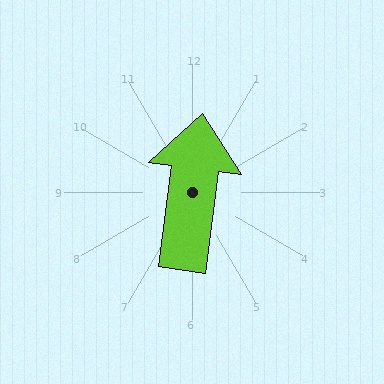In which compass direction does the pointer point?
North.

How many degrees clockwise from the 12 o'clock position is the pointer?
Approximately 8 degrees.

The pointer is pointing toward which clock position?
Roughly 12 o'clock.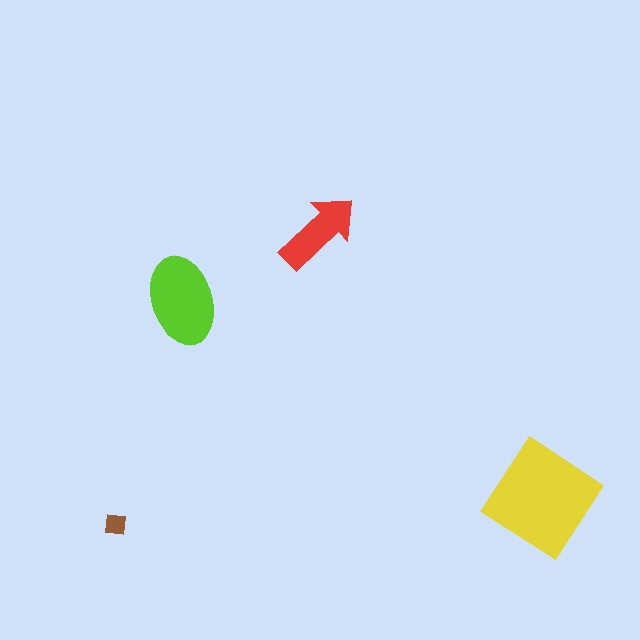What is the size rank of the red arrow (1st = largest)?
3rd.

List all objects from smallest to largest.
The brown square, the red arrow, the lime ellipse, the yellow diamond.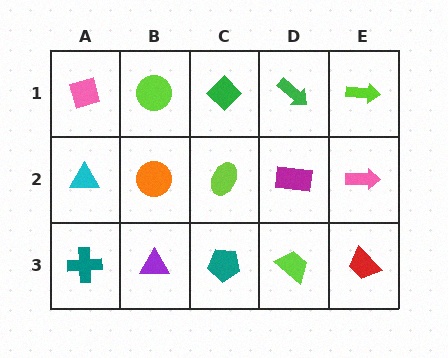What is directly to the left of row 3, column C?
A purple triangle.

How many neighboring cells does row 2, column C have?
4.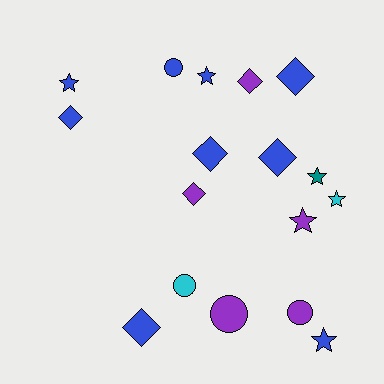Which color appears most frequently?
Blue, with 9 objects.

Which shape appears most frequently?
Diamond, with 7 objects.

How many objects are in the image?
There are 17 objects.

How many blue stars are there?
There are 3 blue stars.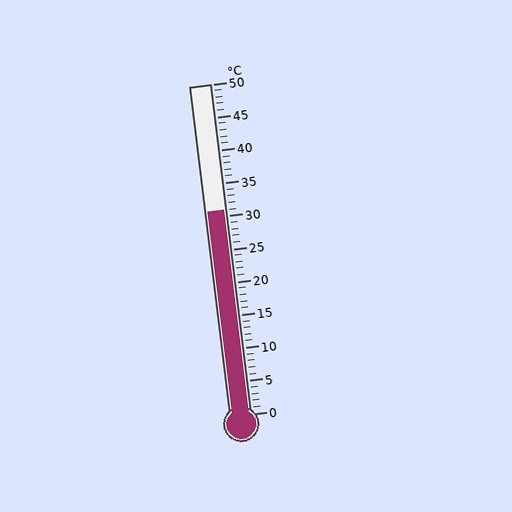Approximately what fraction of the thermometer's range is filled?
The thermometer is filled to approximately 60% of its range.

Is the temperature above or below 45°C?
The temperature is below 45°C.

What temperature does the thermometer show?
The thermometer shows approximately 31°C.